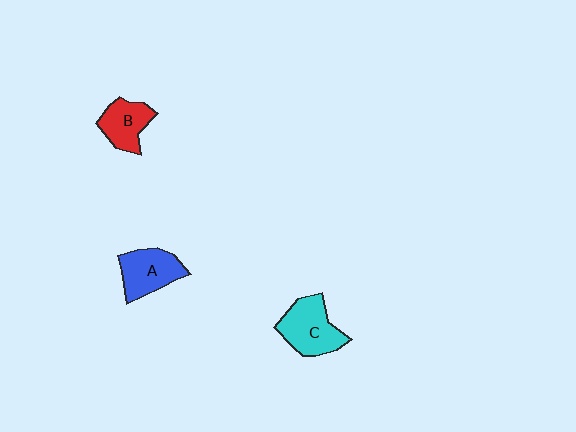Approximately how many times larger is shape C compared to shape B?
Approximately 1.4 times.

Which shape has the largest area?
Shape C (cyan).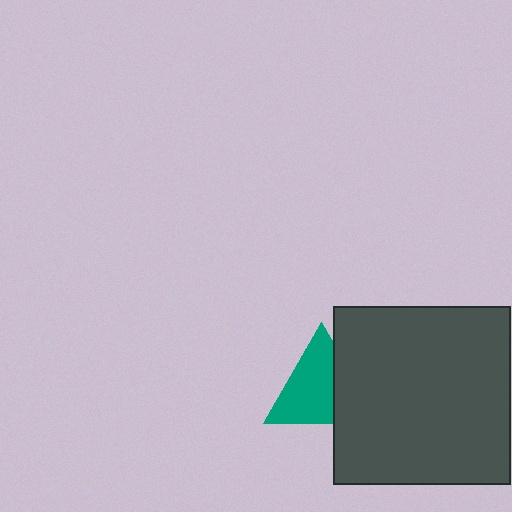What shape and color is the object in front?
The object in front is a dark gray rectangle.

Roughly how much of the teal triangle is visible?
Most of it is visible (roughly 68%).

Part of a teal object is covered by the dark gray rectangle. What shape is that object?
It is a triangle.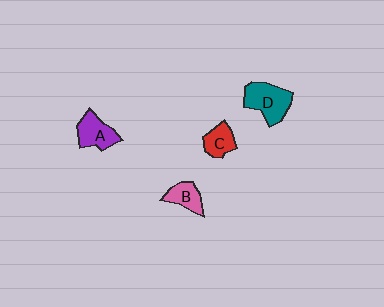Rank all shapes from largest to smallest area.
From largest to smallest: D (teal), A (purple), B (pink), C (red).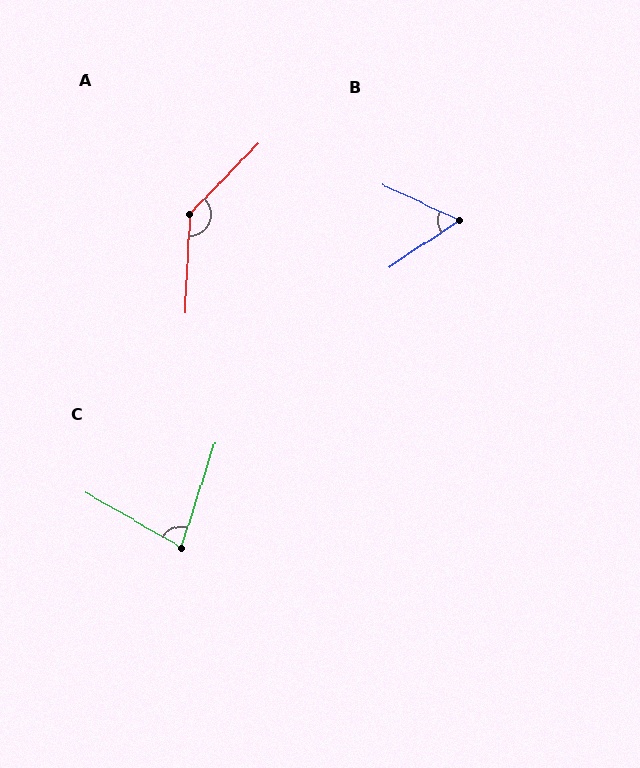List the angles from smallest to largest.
B (58°), C (78°), A (138°).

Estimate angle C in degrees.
Approximately 78 degrees.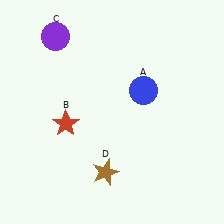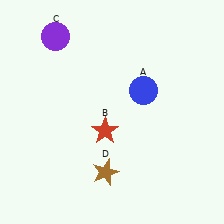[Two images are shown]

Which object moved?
The red star (B) moved right.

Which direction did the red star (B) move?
The red star (B) moved right.